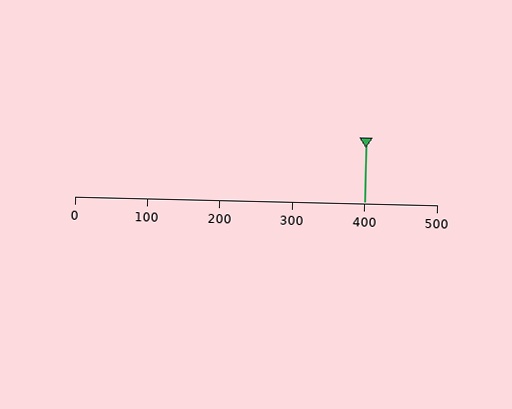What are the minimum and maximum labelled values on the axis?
The axis runs from 0 to 500.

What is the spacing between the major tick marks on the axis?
The major ticks are spaced 100 apart.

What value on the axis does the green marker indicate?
The marker indicates approximately 400.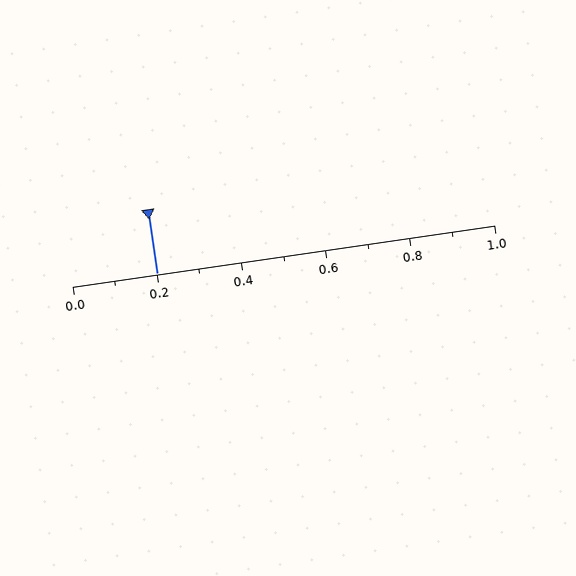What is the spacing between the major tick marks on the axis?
The major ticks are spaced 0.2 apart.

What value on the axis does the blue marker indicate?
The marker indicates approximately 0.2.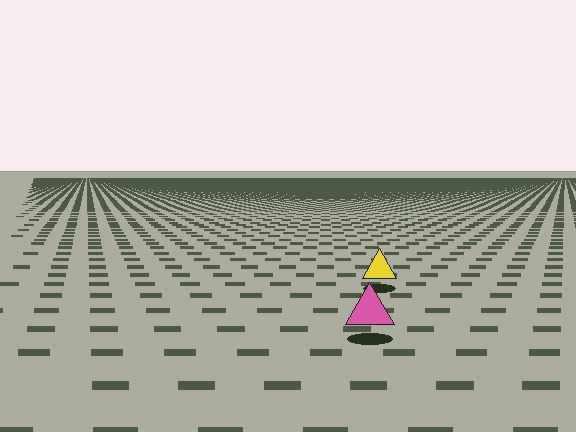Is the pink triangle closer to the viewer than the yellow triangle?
Yes. The pink triangle is closer — you can tell from the texture gradient: the ground texture is coarser near it.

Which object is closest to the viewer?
The pink triangle is closest. The texture marks near it are larger and more spread out.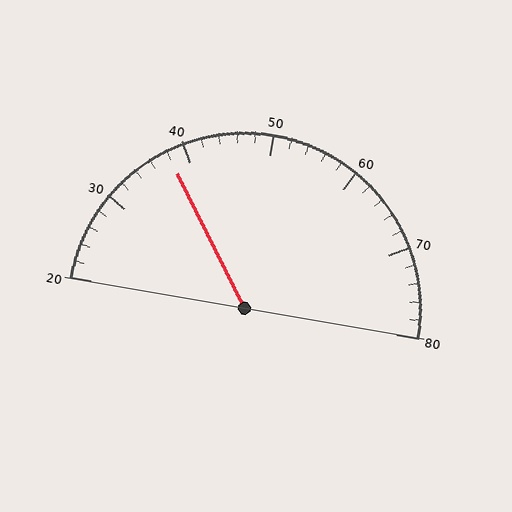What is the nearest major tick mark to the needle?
The nearest major tick mark is 40.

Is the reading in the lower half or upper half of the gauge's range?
The reading is in the lower half of the range (20 to 80).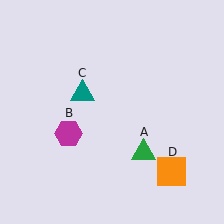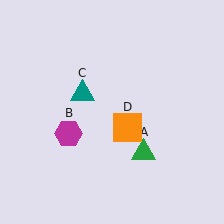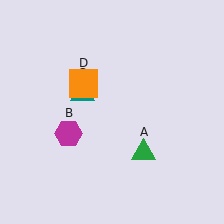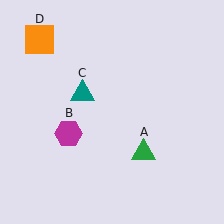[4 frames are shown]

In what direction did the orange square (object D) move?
The orange square (object D) moved up and to the left.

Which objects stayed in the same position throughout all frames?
Green triangle (object A) and magenta hexagon (object B) and teal triangle (object C) remained stationary.